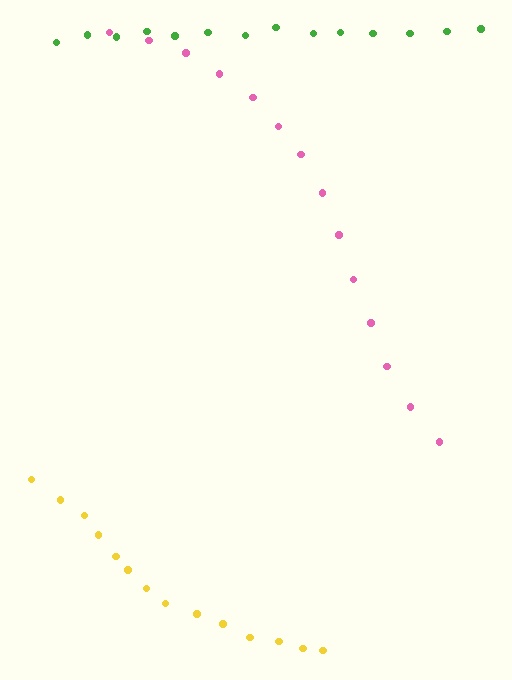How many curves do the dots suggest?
There are 3 distinct paths.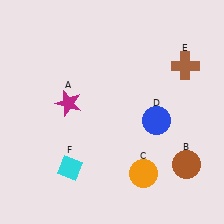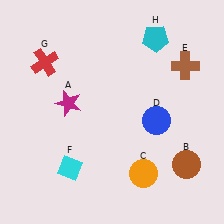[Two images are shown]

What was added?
A red cross (G), a cyan pentagon (H) were added in Image 2.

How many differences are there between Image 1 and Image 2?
There are 2 differences between the two images.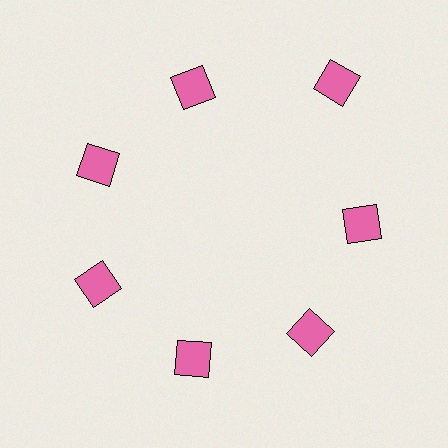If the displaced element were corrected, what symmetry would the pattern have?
It would have 7-fold rotational symmetry — the pattern would map onto itself every 51 degrees.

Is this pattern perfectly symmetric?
No. The 7 pink squares are arranged in a ring, but one element near the 1 o'clock position is pushed outward from the center, breaking the 7-fold rotational symmetry.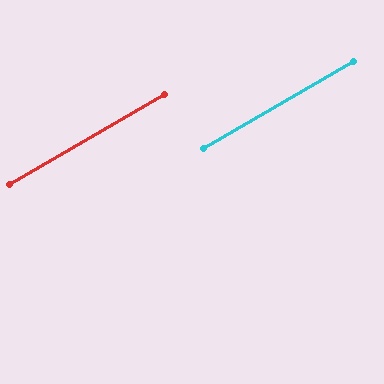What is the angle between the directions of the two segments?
Approximately 0 degrees.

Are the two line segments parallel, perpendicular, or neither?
Parallel — their directions differ by only 0.0°.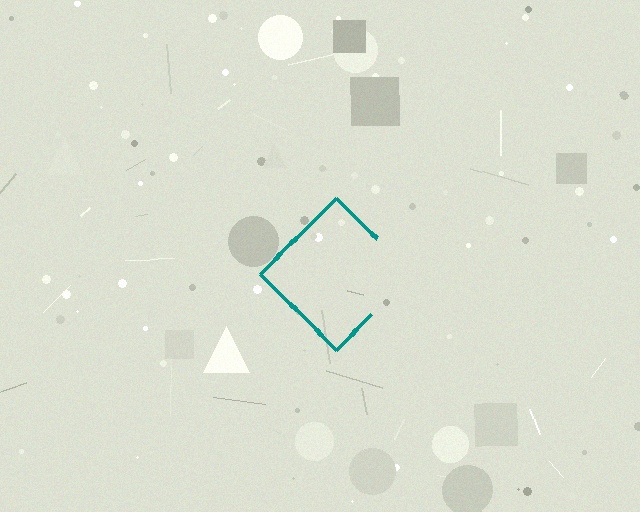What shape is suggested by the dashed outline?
The dashed outline suggests a diamond.